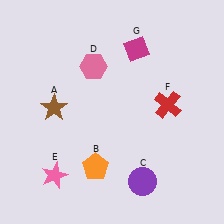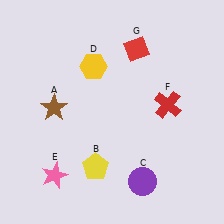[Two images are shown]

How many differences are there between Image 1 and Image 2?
There are 3 differences between the two images.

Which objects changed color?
B changed from orange to yellow. D changed from pink to yellow. G changed from magenta to red.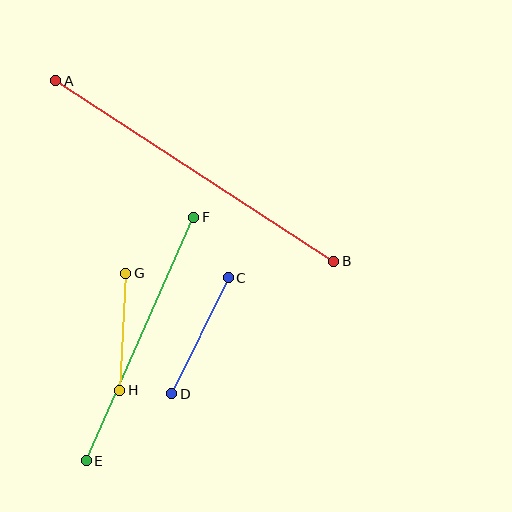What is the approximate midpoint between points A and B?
The midpoint is at approximately (195, 171) pixels.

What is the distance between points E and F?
The distance is approximately 266 pixels.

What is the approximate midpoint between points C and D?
The midpoint is at approximately (200, 336) pixels.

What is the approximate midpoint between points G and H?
The midpoint is at approximately (123, 332) pixels.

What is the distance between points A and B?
The distance is approximately 331 pixels.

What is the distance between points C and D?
The distance is approximately 129 pixels.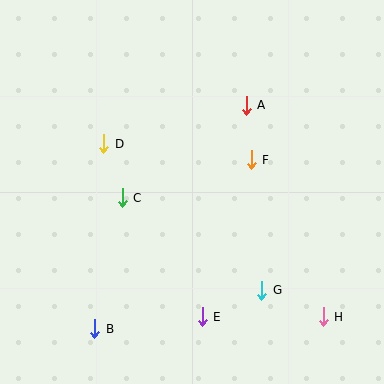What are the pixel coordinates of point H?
Point H is at (323, 317).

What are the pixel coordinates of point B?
Point B is at (95, 329).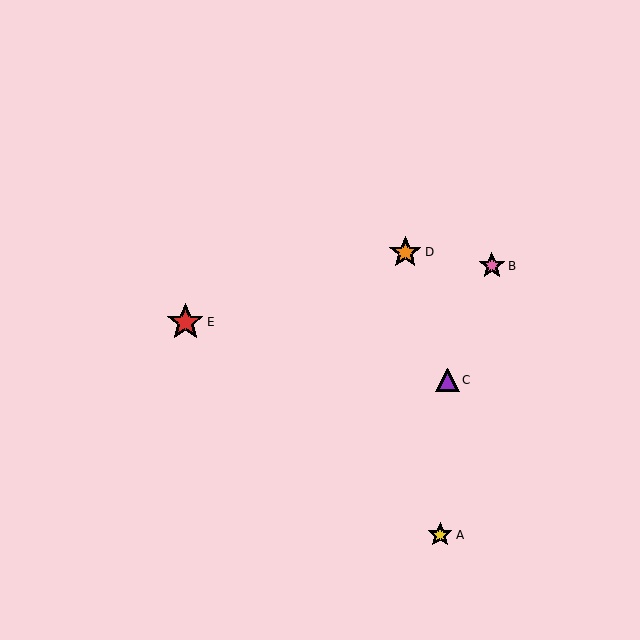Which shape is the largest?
The red star (labeled E) is the largest.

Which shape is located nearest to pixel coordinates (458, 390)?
The purple triangle (labeled C) at (448, 380) is nearest to that location.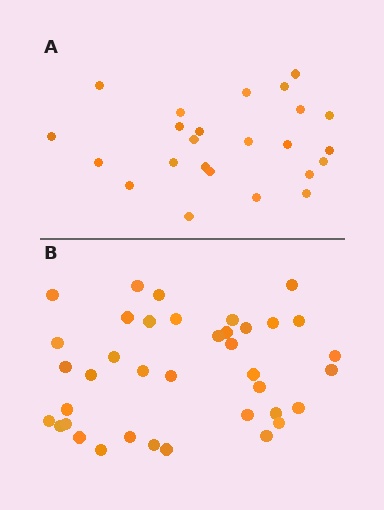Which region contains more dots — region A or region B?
Region B (the bottom region) has more dots.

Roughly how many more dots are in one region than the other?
Region B has approximately 15 more dots than region A.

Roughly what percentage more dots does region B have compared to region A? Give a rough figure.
About 60% more.